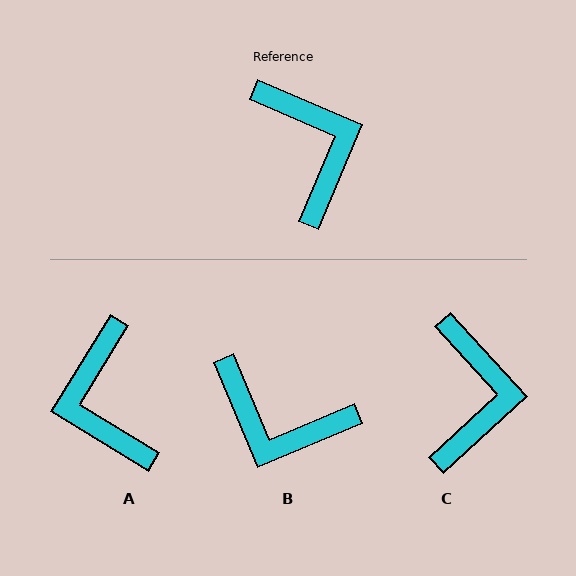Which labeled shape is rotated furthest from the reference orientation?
A, about 172 degrees away.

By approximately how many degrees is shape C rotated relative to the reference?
Approximately 24 degrees clockwise.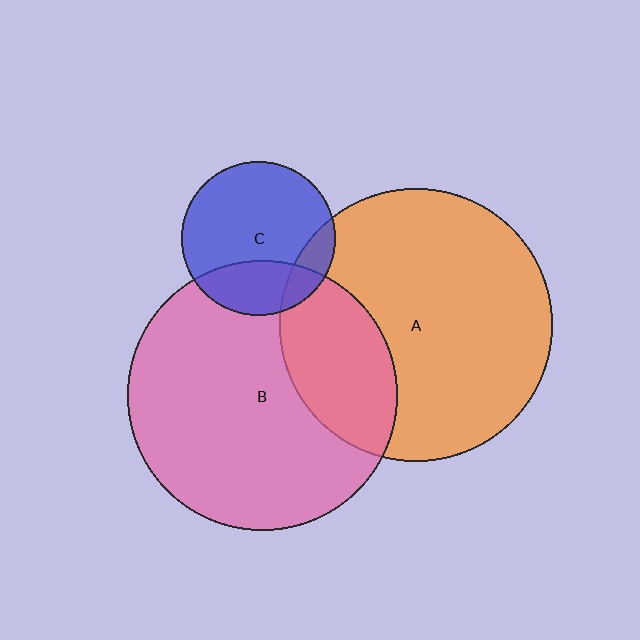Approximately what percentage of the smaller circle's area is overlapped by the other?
Approximately 25%.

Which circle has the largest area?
Circle A (orange).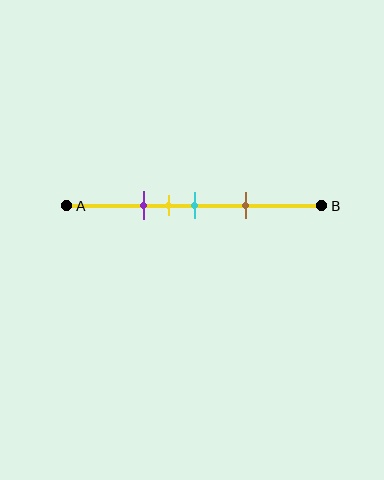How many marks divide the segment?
There are 4 marks dividing the segment.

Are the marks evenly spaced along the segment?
No, the marks are not evenly spaced.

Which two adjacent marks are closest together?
The yellow and cyan marks are the closest adjacent pair.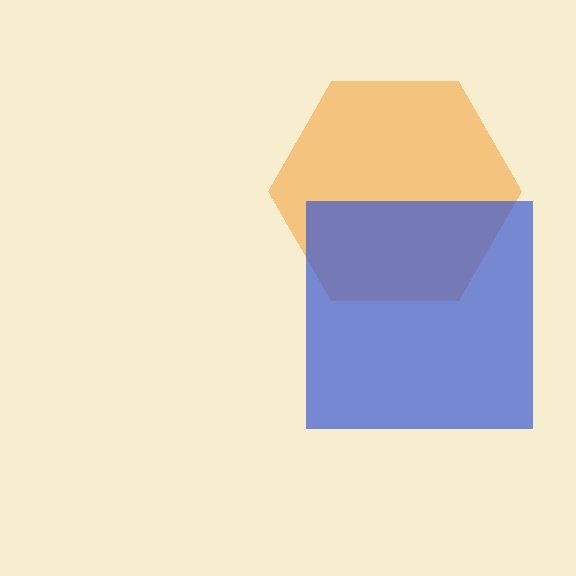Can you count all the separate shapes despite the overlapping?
Yes, there are 2 separate shapes.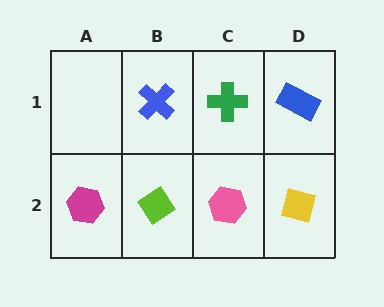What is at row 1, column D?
A blue rectangle.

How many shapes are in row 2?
4 shapes.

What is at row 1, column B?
A blue cross.